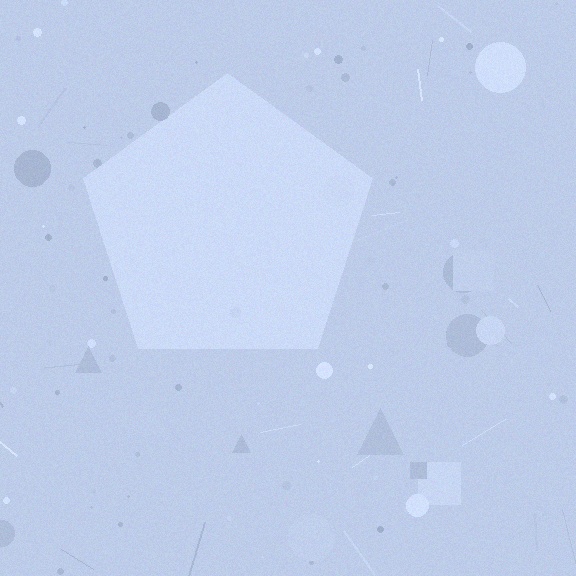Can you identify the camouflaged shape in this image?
The camouflaged shape is a pentagon.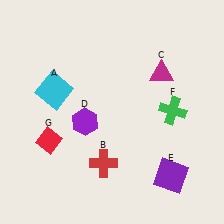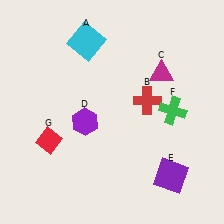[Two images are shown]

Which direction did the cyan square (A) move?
The cyan square (A) moved up.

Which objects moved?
The objects that moved are: the cyan square (A), the red cross (B).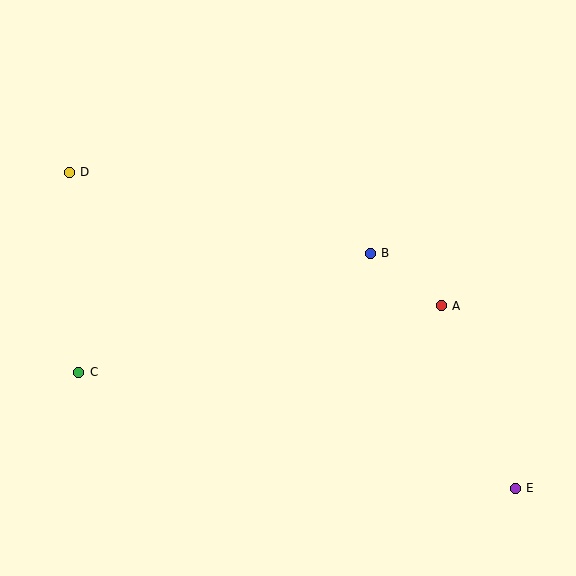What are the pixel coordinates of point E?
Point E is at (515, 488).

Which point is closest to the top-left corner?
Point D is closest to the top-left corner.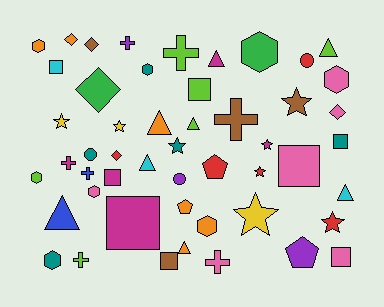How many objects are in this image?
There are 50 objects.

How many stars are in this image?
There are 8 stars.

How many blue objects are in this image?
There are 2 blue objects.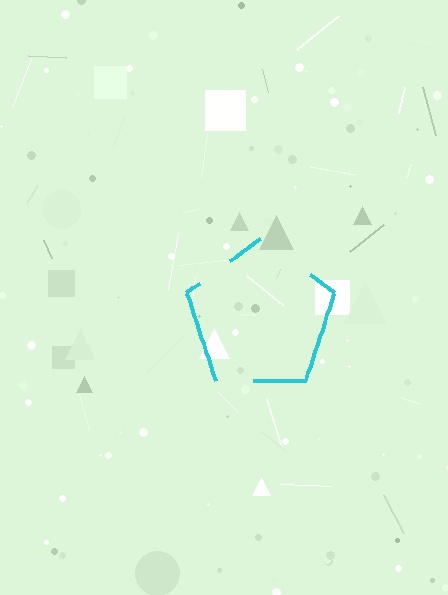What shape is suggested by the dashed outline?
The dashed outline suggests a pentagon.